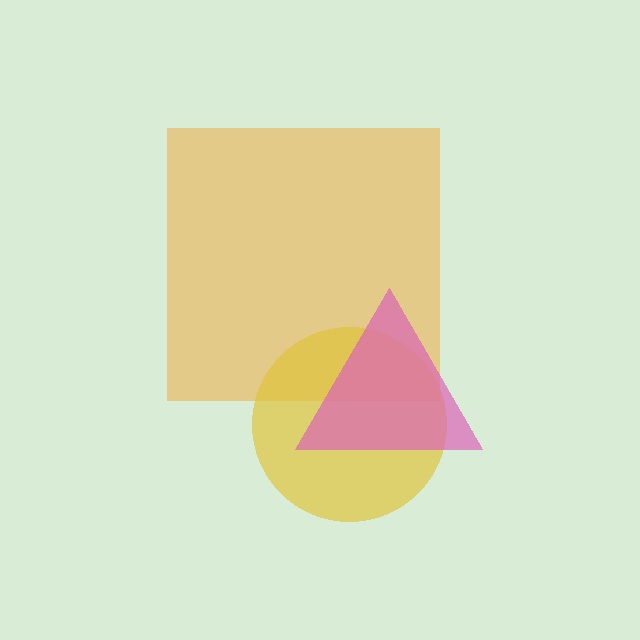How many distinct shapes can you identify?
There are 3 distinct shapes: an orange square, a yellow circle, a pink triangle.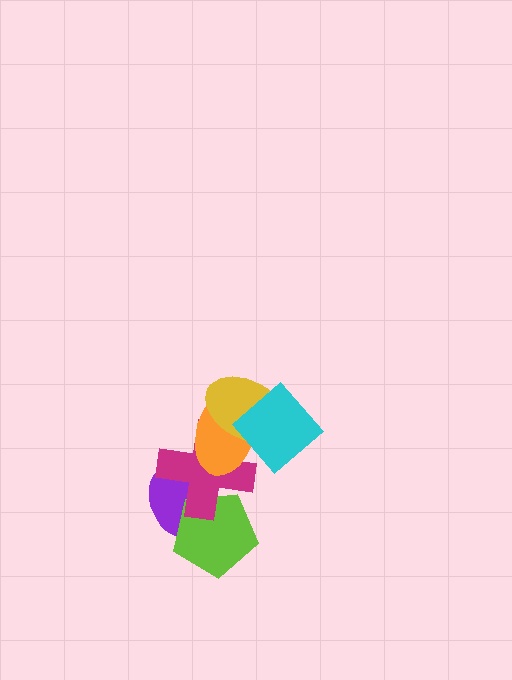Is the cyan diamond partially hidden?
No, no other shape covers it.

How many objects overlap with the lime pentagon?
2 objects overlap with the lime pentagon.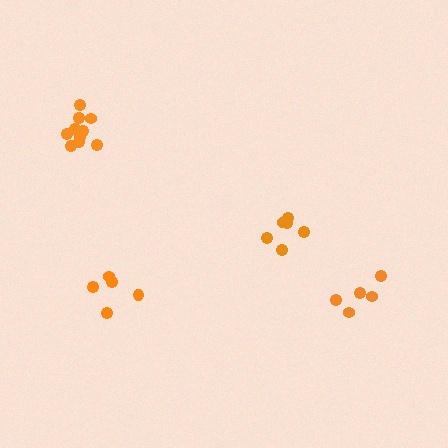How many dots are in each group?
Group 1: 5 dots, Group 2: 10 dots, Group 3: 5 dots, Group 4: 6 dots (26 total).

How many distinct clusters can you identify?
There are 4 distinct clusters.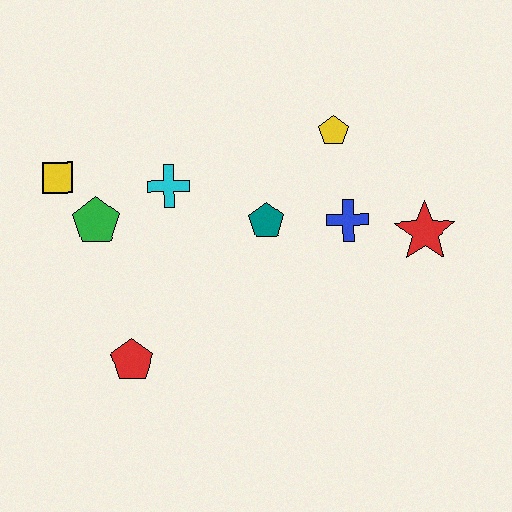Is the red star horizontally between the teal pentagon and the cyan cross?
No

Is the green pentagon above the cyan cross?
No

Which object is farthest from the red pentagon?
The red star is farthest from the red pentagon.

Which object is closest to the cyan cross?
The green pentagon is closest to the cyan cross.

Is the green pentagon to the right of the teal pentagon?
No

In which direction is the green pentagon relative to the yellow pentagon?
The green pentagon is to the left of the yellow pentagon.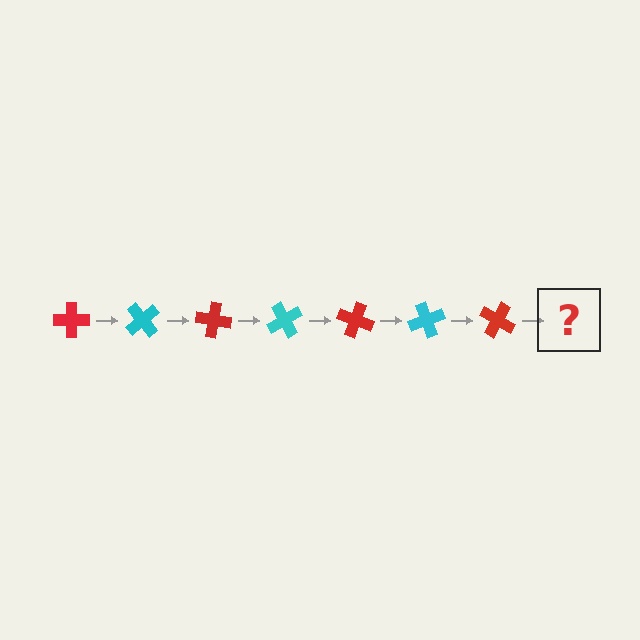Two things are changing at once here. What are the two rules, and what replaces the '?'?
The two rules are that it rotates 50 degrees each step and the color cycles through red and cyan. The '?' should be a cyan cross, rotated 350 degrees from the start.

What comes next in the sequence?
The next element should be a cyan cross, rotated 350 degrees from the start.